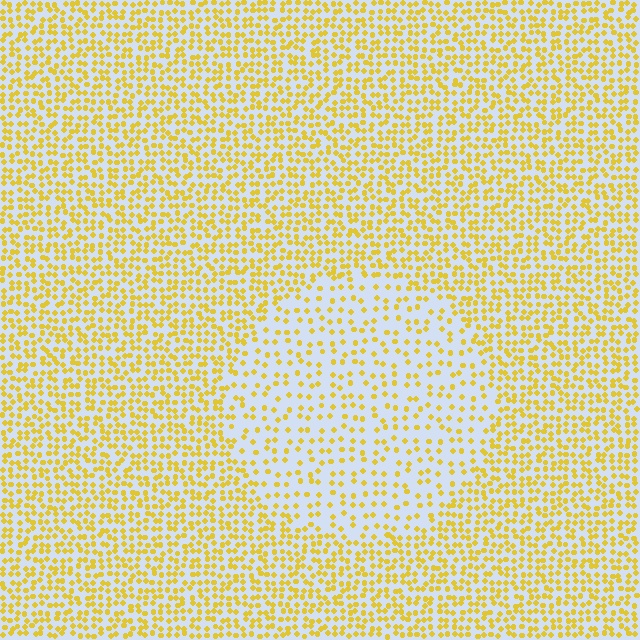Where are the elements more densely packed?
The elements are more densely packed outside the circle boundary.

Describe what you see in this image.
The image contains small yellow elements arranged at two different densities. A circle-shaped region is visible where the elements are less densely packed than the surrounding area.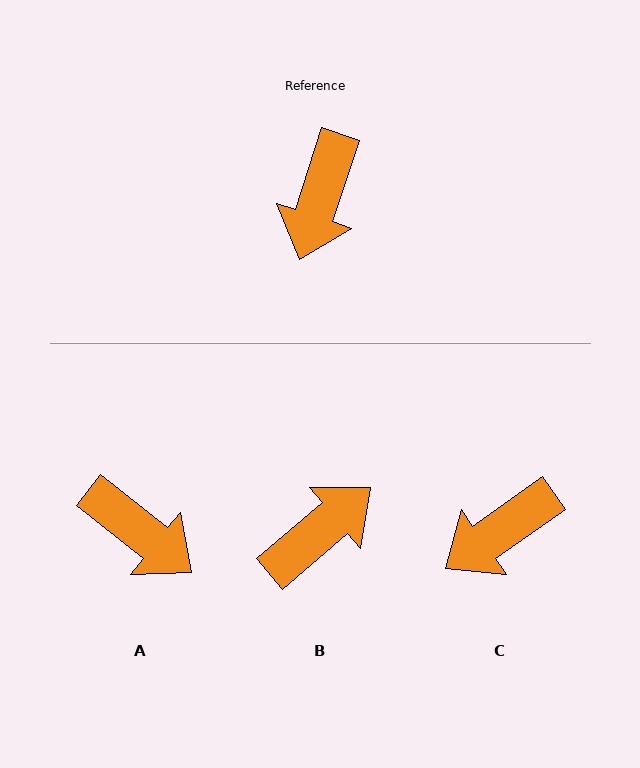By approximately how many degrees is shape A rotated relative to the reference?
Approximately 69 degrees counter-clockwise.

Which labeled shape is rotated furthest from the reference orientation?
B, about 148 degrees away.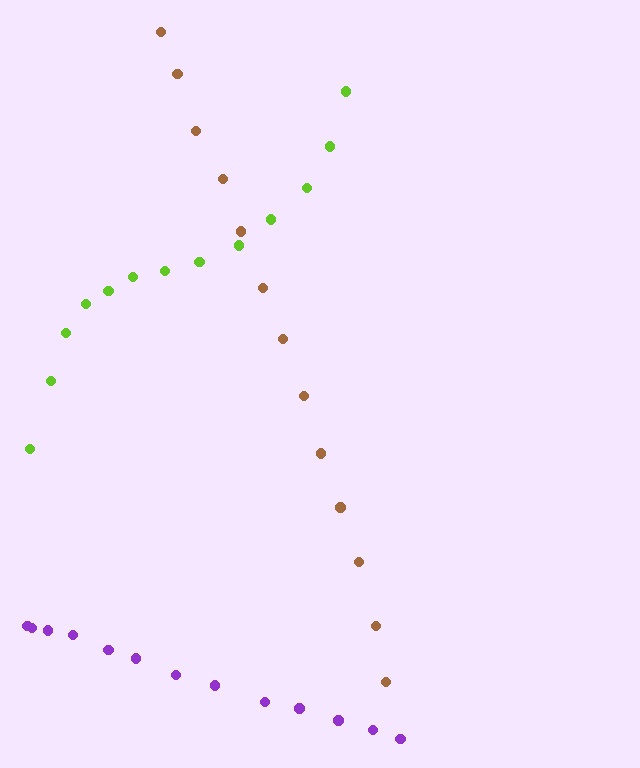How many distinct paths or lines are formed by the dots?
There are 3 distinct paths.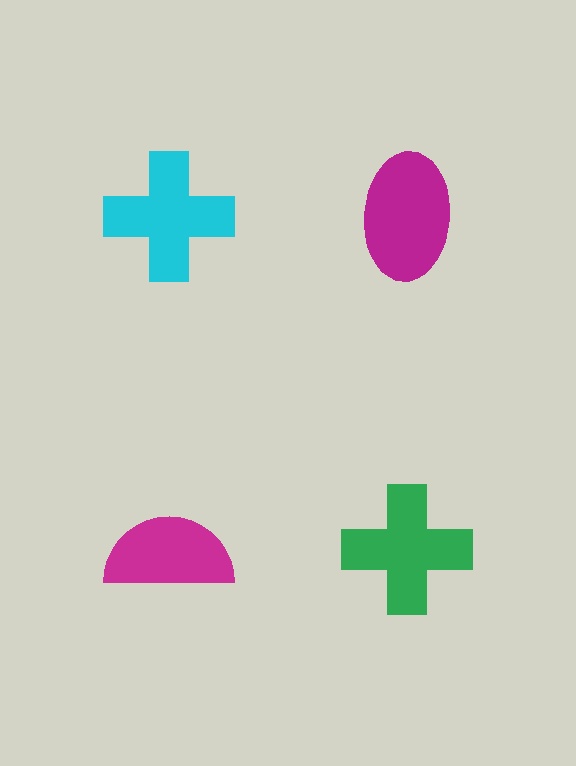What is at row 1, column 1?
A cyan cross.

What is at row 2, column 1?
A magenta semicircle.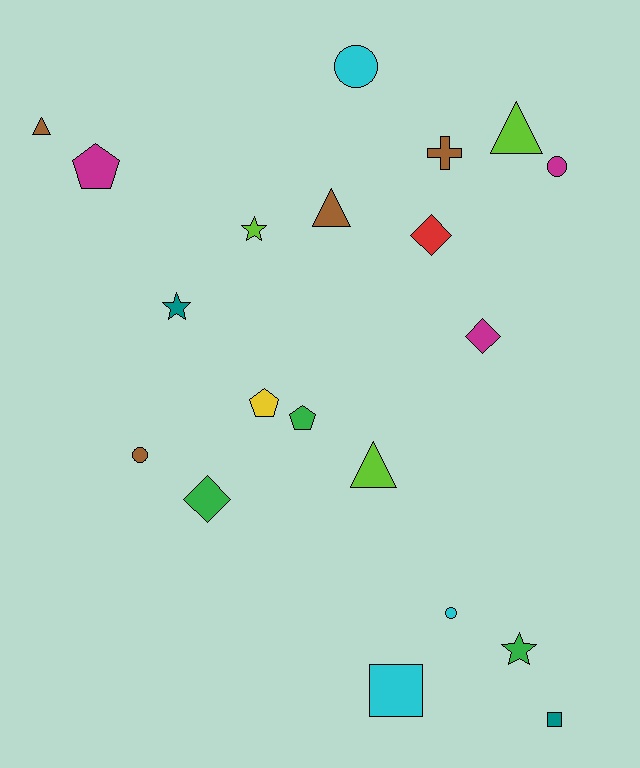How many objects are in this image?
There are 20 objects.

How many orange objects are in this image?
There are no orange objects.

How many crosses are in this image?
There is 1 cross.